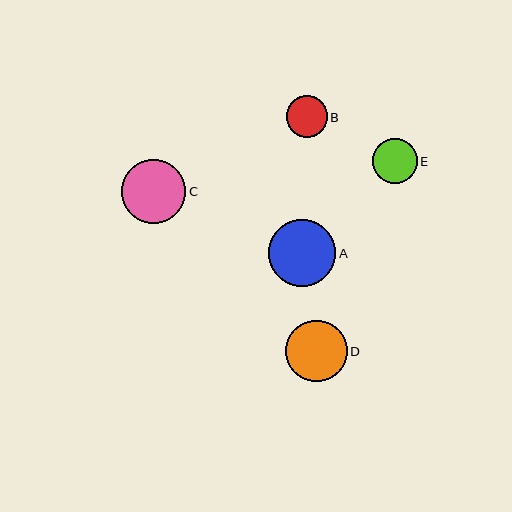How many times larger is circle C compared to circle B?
Circle C is approximately 1.6 times the size of circle B.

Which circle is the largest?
Circle A is the largest with a size of approximately 67 pixels.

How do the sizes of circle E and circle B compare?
Circle E and circle B are approximately the same size.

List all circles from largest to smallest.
From largest to smallest: A, C, D, E, B.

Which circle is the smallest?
Circle B is the smallest with a size of approximately 41 pixels.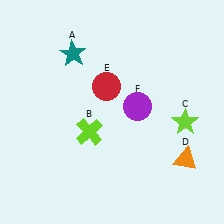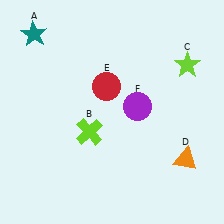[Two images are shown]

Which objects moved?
The objects that moved are: the teal star (A), the lime star (C).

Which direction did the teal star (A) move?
The teal star (A) moved left.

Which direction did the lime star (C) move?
The lime star (C) moved up.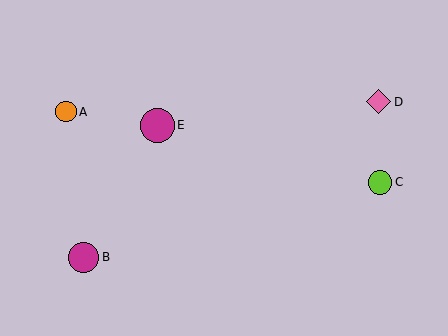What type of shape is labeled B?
Shape B is a magenta circle.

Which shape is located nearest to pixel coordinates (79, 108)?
The orange circle (labeled A) at (66, 112) is nearest to that location.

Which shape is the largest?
The magenta circle (labeled E) is the largest.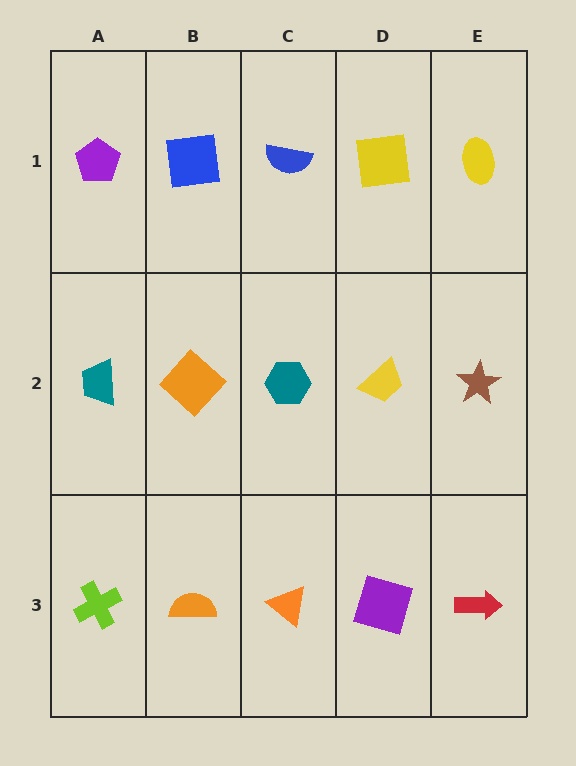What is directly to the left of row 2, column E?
A yellow trapezoid.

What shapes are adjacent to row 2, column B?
A blue square (row 1, column B), an orange semicircle (row 3, column B), a teal trapezoid (row 2, column A), a teal hexagon (row 2, column C).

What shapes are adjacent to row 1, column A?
A teal trapezoid (row 2, column A), a blue square (row 1, column B).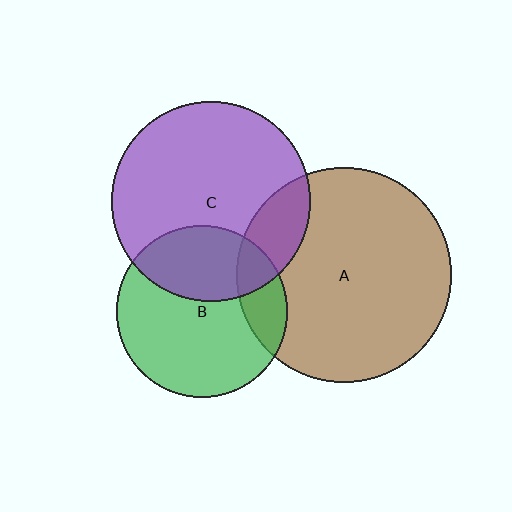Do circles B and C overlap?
Yes.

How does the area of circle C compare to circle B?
Approximately 1.3 times.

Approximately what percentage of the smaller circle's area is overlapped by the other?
Approximately 35%.